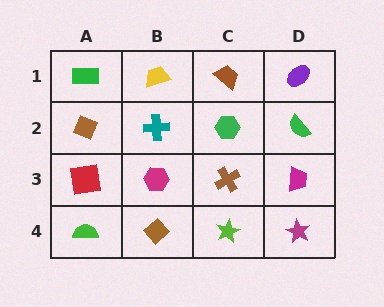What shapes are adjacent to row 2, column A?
A green rectangle (row 1, column A), a red square (row 3, column A), a teal cross (row 2, column B).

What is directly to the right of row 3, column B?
A brown cross.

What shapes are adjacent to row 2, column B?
A yellow trapezoid (row 1, column B), a magenta hexagon (row 3, column B), a brown diamond (row 2, column A), a green hexagon (row 2, column C).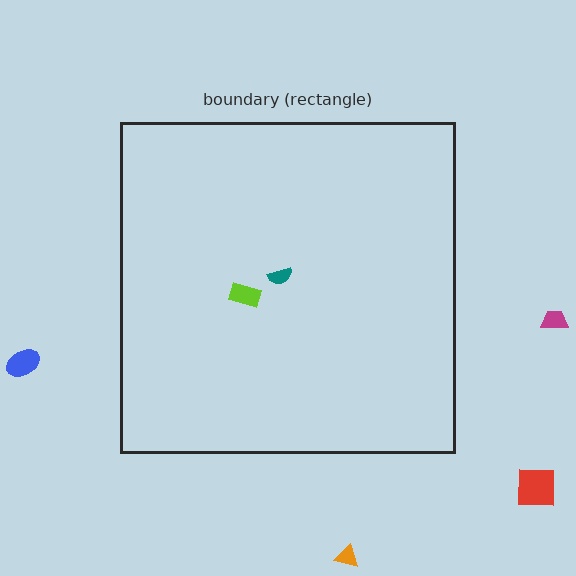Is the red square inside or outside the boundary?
Outside.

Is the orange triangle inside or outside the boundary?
Outside.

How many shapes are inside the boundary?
2 inside, 4 outside.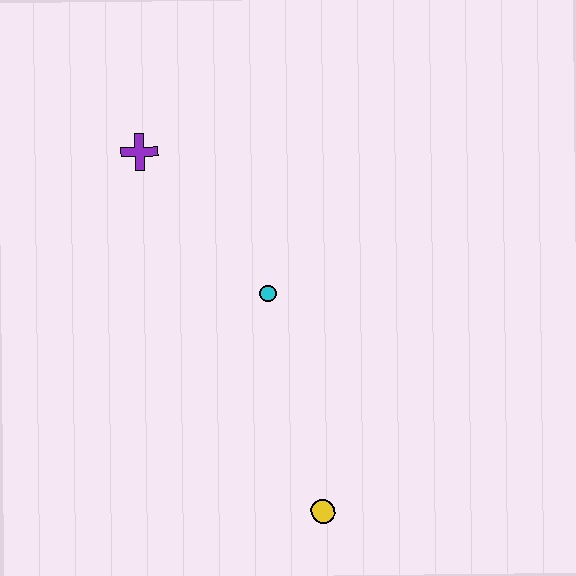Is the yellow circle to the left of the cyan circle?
No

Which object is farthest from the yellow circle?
The purple cross is farthest from the yellow circle.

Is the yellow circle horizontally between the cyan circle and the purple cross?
No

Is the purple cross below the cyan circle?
No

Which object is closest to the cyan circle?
The purple cross is closest to the cyan circle.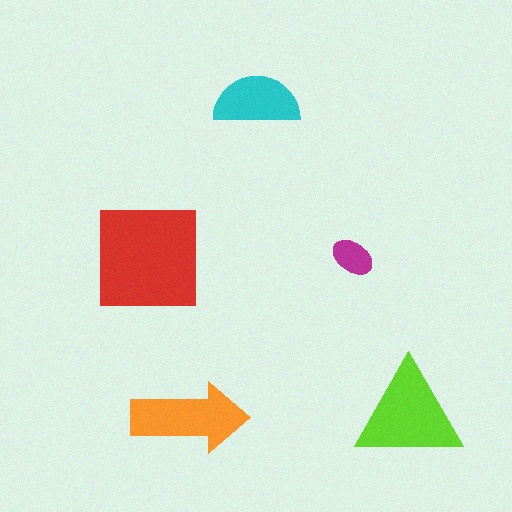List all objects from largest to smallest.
The red square, the lime triangle, the orange arrow, the cyan semicircle, the magenta ellipse.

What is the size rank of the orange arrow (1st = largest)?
3rd.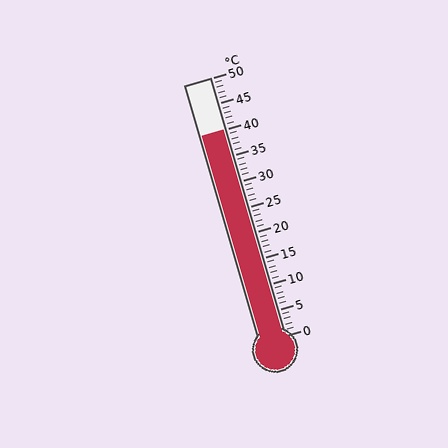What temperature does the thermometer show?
The thermometer shows approximately 40°C.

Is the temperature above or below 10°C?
The temperature is above 10°C.